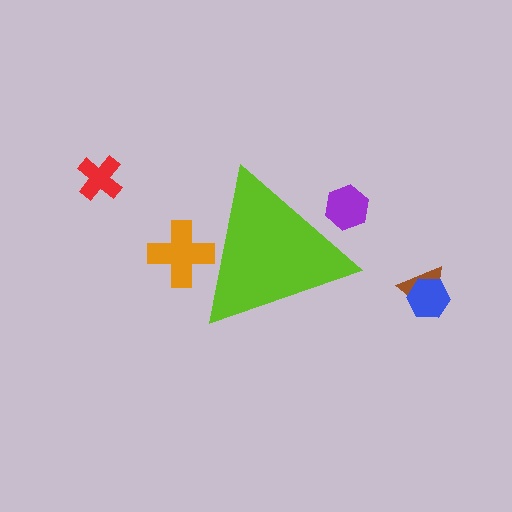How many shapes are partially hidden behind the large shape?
2 shapes are partially hidden.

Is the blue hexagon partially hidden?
No, the blue hexagon is fully visible.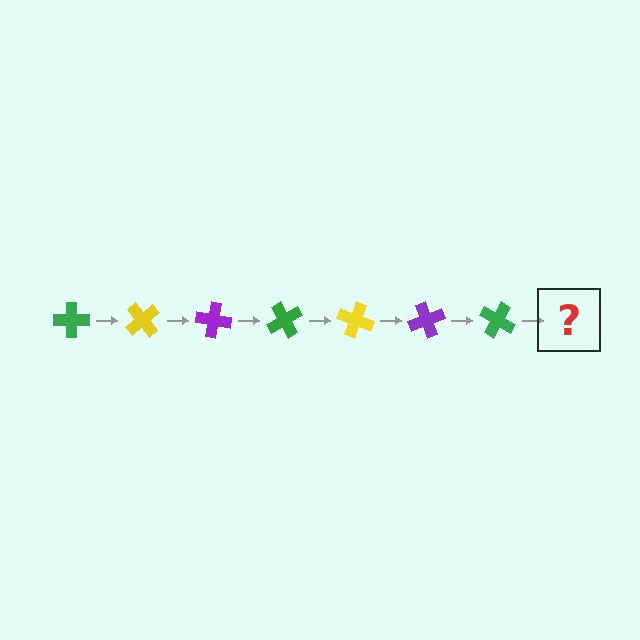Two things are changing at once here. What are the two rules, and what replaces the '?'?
The two rules are that it rotates 50 degrees each step and the color cycles through green, yellow, and purple. The '?' should be a yellow cross, rotated 350 degrees from the start.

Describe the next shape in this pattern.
It should be a yellow cross, rotated 350 degrees from the start.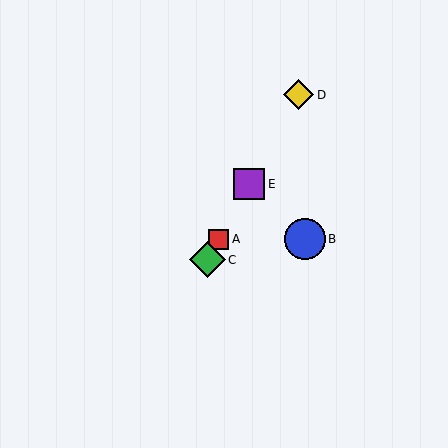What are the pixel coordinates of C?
Object C is at (207, 260).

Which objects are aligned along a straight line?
Objects A, C, D, E are aligned along a straight line.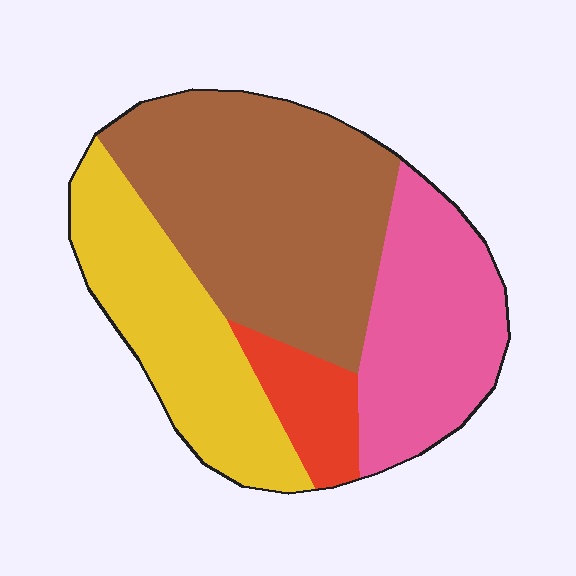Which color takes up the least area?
Red, at roughly 10%.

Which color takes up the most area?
Brown, at roughly 40%.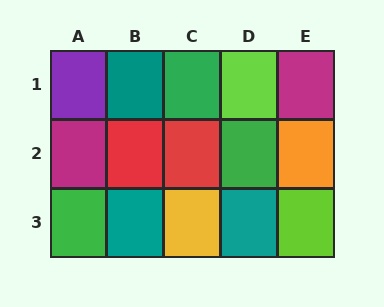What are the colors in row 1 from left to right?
Purple, teal, green, lime, magenta.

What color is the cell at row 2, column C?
Red.